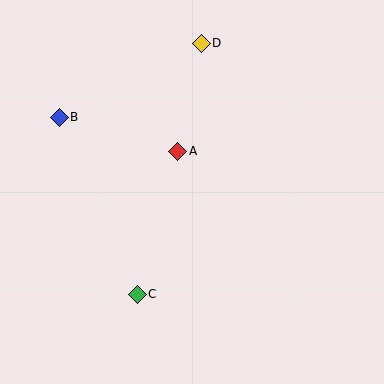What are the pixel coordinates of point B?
Point B is at (59, 117).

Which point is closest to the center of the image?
Point A at (178, 151) is closest to the center.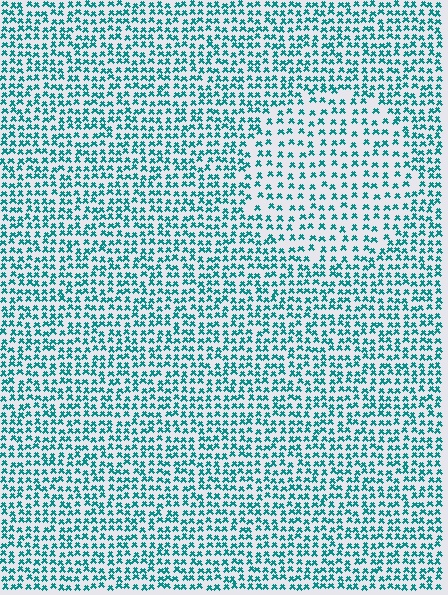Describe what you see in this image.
The image contains small teal elements arranged at two different densities. A circle-shaped region is visible where the elements are less densely packed than the surrounding area.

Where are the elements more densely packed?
The elements are more densely packed outside the circle boundary.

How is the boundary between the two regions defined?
The boundary is defined by a change in element density (approximately 1.7x ratio). All elements are the same color, size, and shape.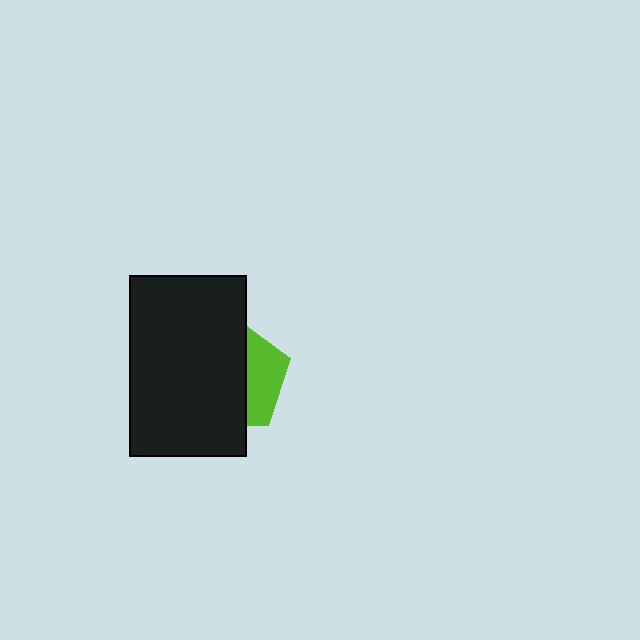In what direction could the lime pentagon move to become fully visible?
The lime pentagon could move right. That would shift it out from behind the black rectangle entirely.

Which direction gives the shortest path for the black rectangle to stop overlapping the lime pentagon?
Moving left gives the shortest separation.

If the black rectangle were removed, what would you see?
You would see the complete lime pentagon.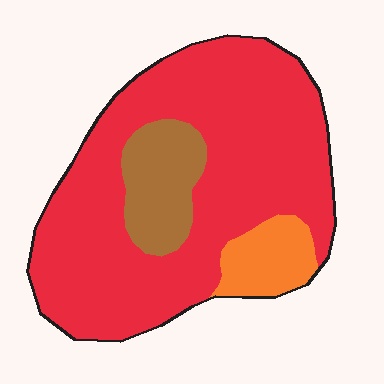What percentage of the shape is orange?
Orange covers 10% of the shape.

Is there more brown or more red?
Red.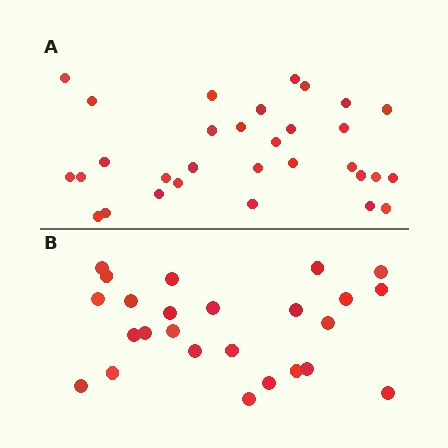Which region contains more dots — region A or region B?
Region A (the top region) has more dots.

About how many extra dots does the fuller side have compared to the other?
Region A has about 6 more dots than region B.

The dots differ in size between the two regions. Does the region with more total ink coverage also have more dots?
No. Region B has more total ink coverage because its dots are larger, but region A actually contains more individual dots. Total area can be misleading — the number of items is what matters here.